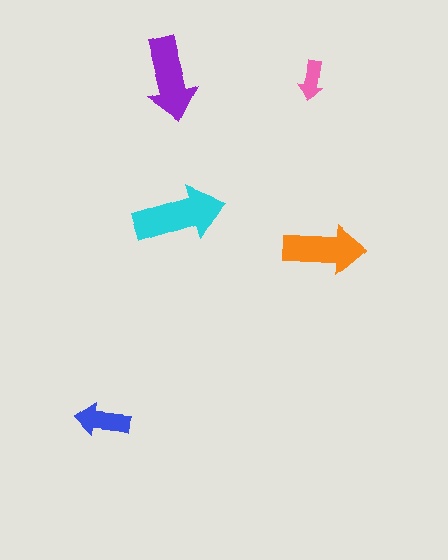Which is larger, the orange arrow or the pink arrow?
The orange one.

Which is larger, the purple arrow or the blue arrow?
The purple one.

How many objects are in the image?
There are 5 objects in the image.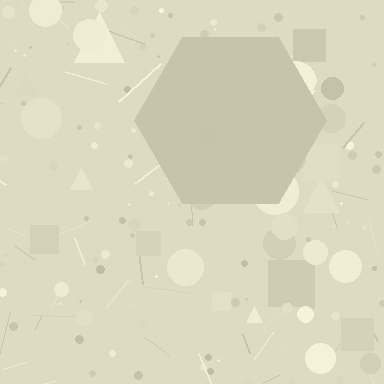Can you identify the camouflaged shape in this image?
The camouflaged shape is a hexagon.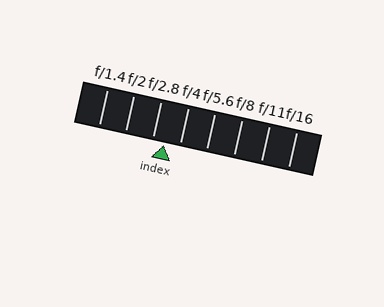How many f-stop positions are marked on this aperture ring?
There are 8 f-stop positions marked.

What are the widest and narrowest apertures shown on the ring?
The widest aperture shown is f/1.4 and the narrowest is f/16.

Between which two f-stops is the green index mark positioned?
The index mark is between f/2.8 and f/4.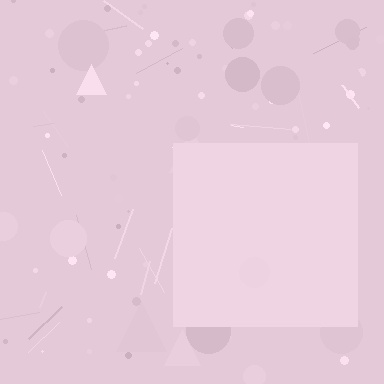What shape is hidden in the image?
A square is hidden in the image.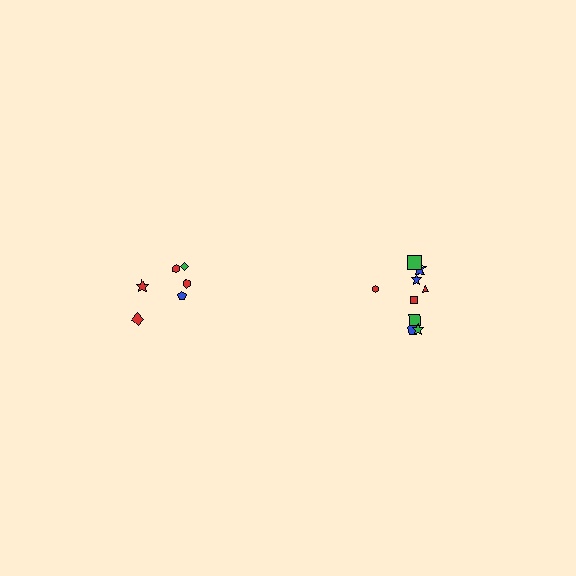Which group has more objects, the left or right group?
The right group.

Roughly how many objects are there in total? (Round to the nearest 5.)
Roughly 15 objects in total.